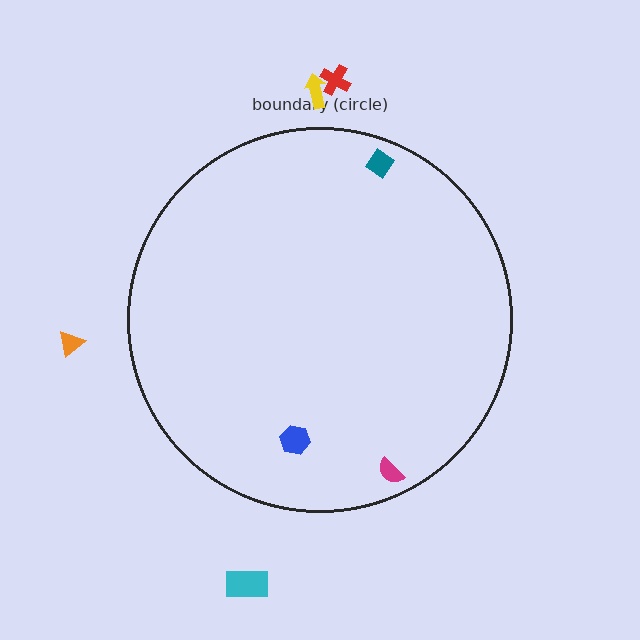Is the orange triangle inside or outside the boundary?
Outside.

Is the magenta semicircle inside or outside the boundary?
Inside.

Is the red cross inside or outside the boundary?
Outside.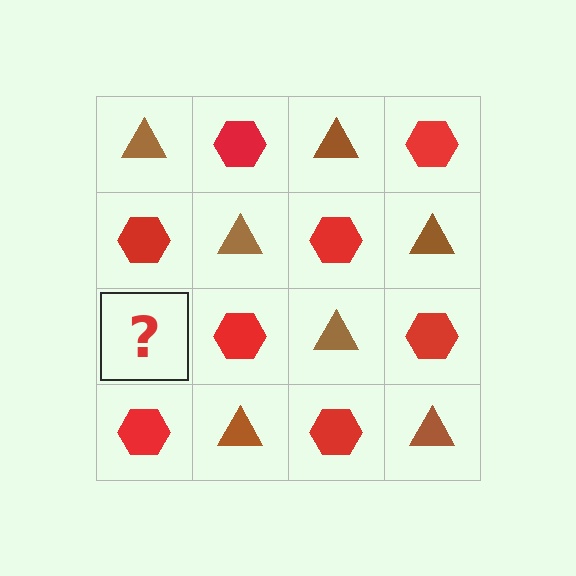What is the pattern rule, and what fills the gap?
The rule is that it alternates brown triangle and red hexagon in a checkerboard pattern. The gap should be filled with a brown triangle.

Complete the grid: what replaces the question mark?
The question mark should be replaced with a brown triangle.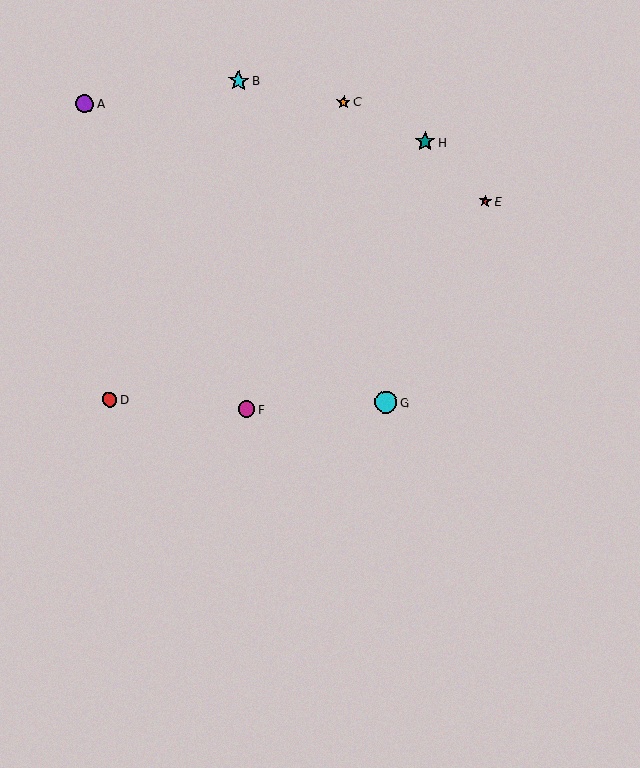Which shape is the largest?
The cyan circle (labeled G) is the largest.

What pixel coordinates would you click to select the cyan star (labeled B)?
Click at (239, 81) to select the cyan star B.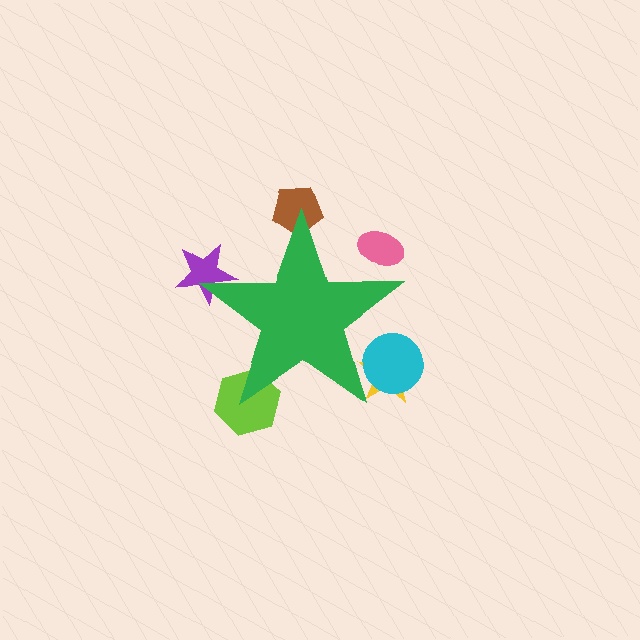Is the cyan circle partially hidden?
Yes, the cyan circle is partially hidden behind the green star.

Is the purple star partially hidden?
Yes, the purple star is partially hidden behind the green star.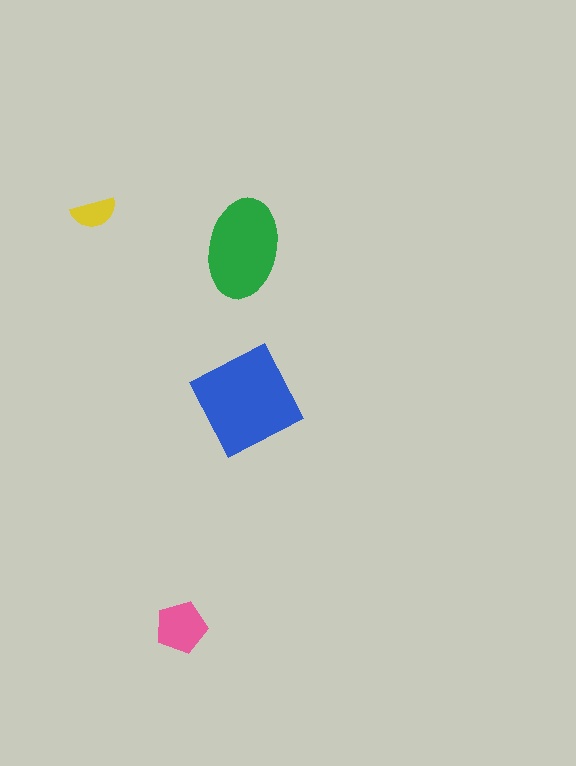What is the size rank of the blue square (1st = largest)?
1st.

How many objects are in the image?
There are 4 objects in the image.